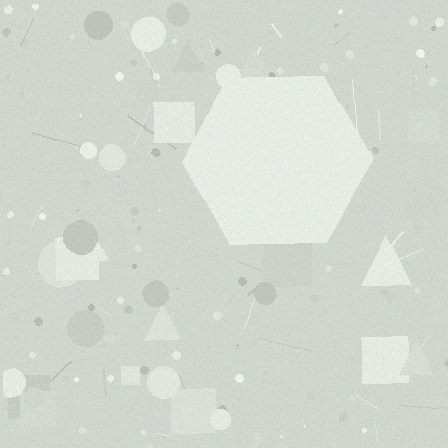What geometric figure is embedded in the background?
A hexagon is embedded in the background.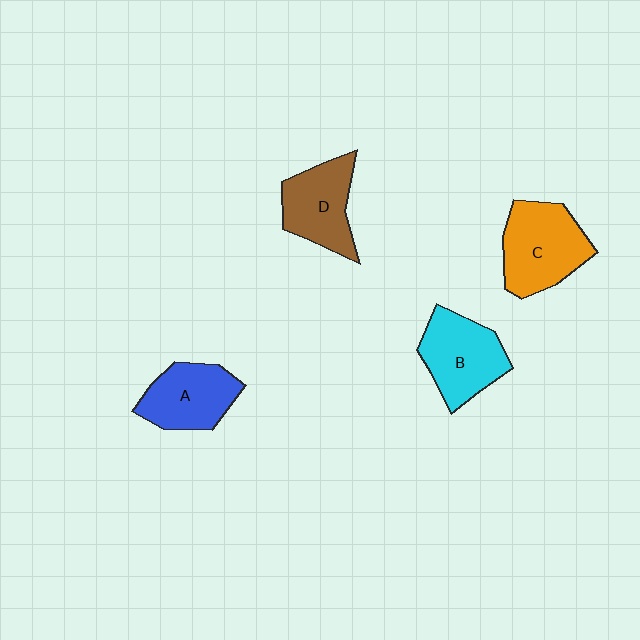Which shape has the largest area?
Shape C (orange).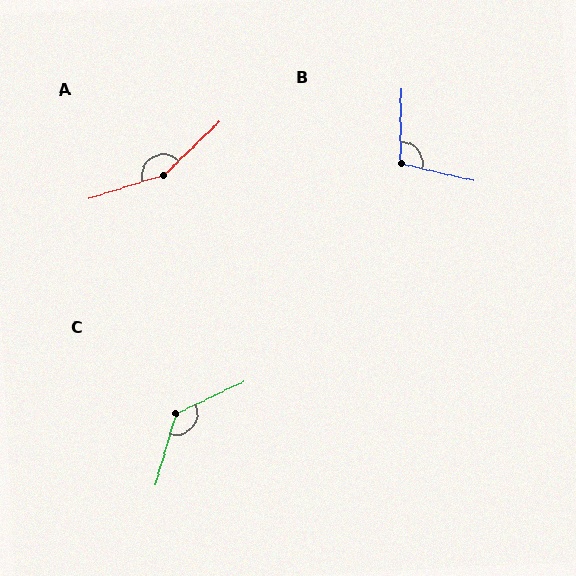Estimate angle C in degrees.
Approximately 131 degrees.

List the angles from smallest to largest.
B (103°), C (131°), A (153°).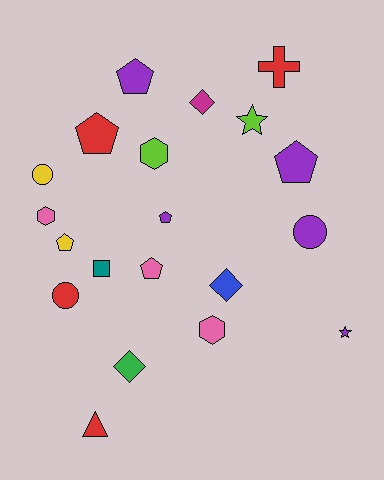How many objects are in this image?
There are 20 objects.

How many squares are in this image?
There is 1 square.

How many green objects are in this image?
There is 1 green object.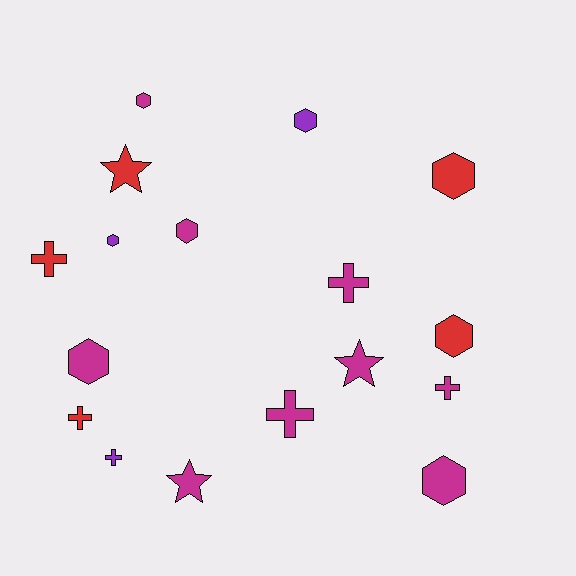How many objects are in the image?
There are 17 objects.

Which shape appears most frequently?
Hexagon, with 8 objects.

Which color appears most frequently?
Magenta, with 9 objects.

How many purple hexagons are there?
There are 2 purple hexagons.